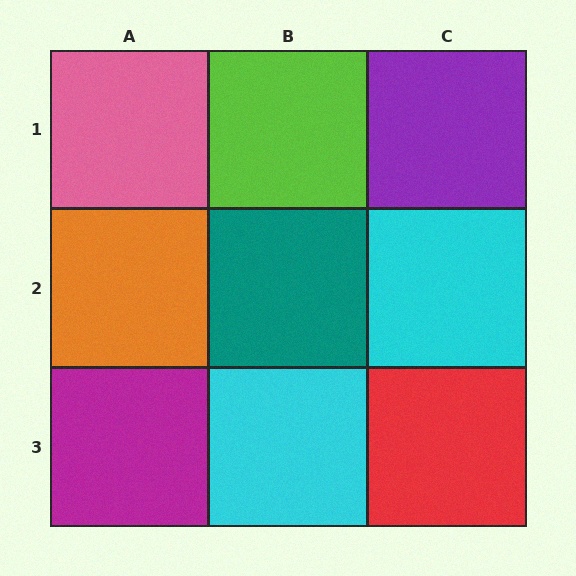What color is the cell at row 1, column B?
Lime.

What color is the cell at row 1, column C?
Purple.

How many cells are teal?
1 cell is teal.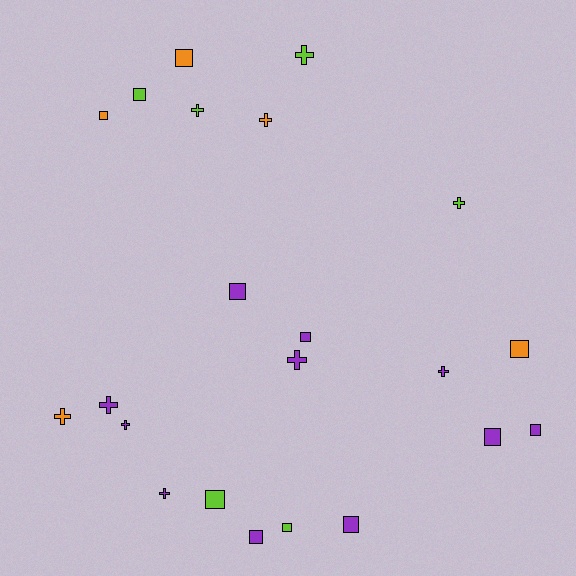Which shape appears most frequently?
Square, with 12 objects.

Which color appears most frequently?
Purple, with 11 objects.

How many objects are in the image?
There are 22 objects.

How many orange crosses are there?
There are 2 orange crosses.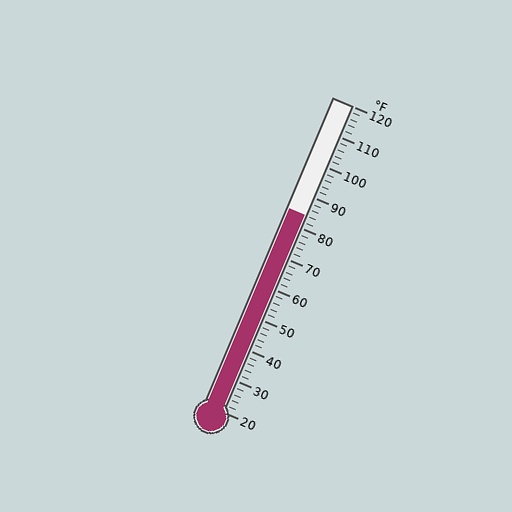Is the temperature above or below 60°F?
The temperature is above 60°F.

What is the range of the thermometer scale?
The thermometer scale ranges from 20°F to 120°F.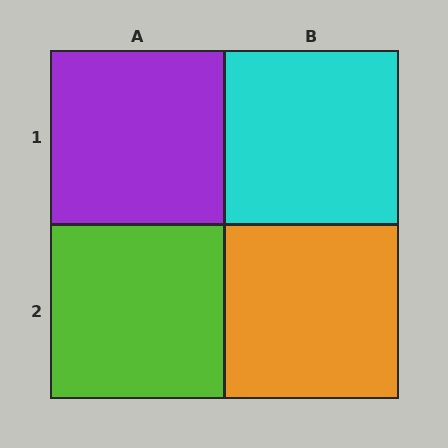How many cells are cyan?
1 cell is cyan.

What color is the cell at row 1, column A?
Purple.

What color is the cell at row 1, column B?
Cyan.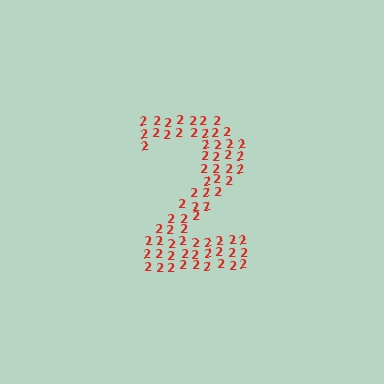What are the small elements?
The small elements are digit 2's.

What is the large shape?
The large shape is the digit 2.